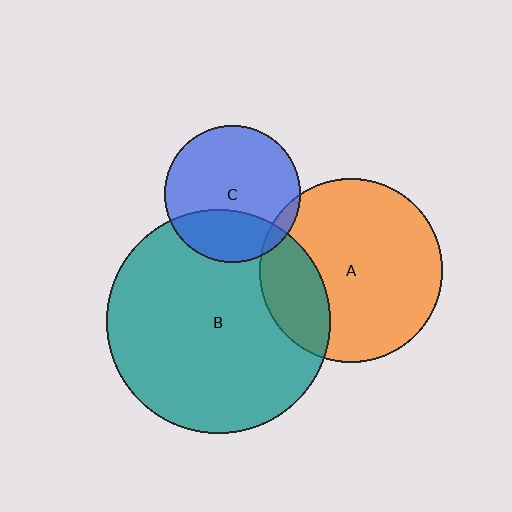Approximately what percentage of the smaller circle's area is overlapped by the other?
Approximately 5%.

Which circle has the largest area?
Circle B (teal).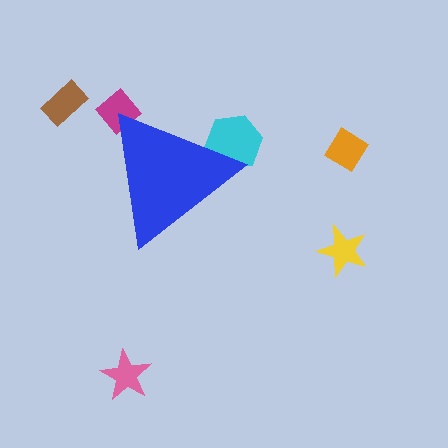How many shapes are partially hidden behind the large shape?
2 shapes are partially hidden.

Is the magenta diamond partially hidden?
Yes, the magenta diamond is partially hidden behind the blue triangle.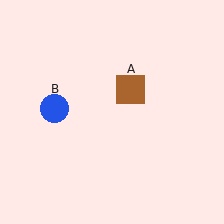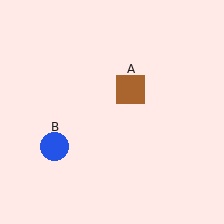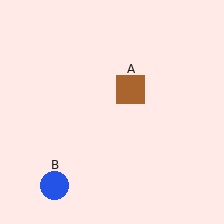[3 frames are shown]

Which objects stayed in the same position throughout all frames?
Brown square (object A) remained stationary.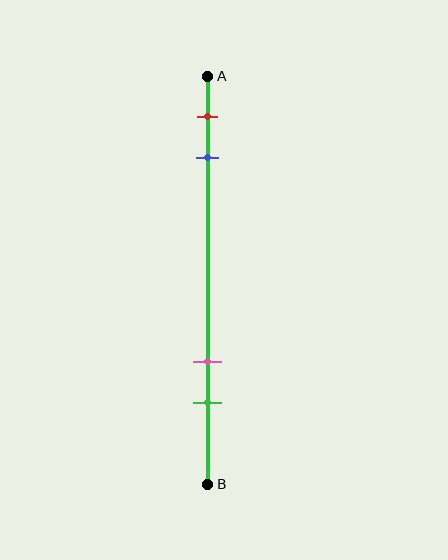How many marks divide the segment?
There are 4 marks dividing the segment.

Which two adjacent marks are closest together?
The red and blue marks are the closest adjacent pair.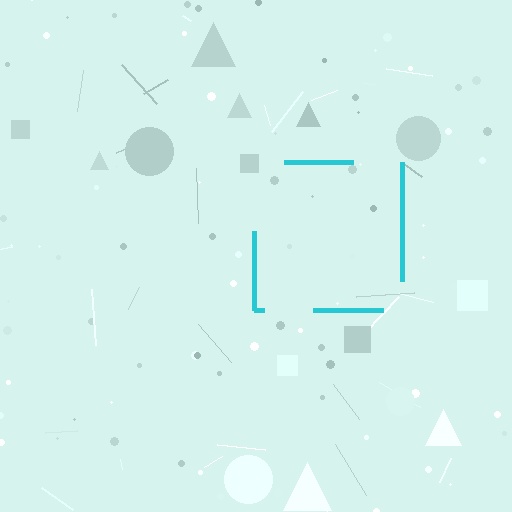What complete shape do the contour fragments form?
The contour fragments form a square.